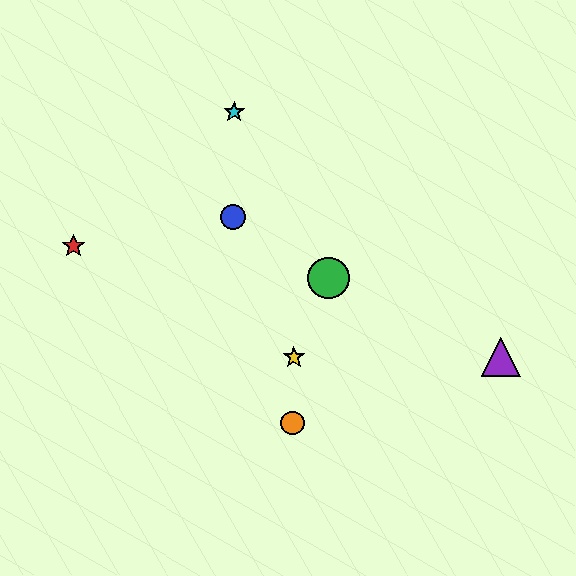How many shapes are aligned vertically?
2 shapes (the blue circle, the cyan star) are aligned vertically.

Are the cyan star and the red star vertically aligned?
No, the cyan star is at x≈234 and the red star is at x≈74.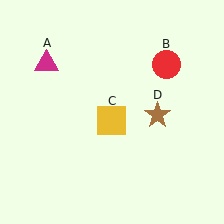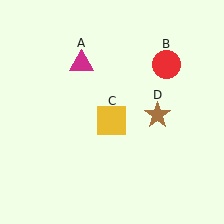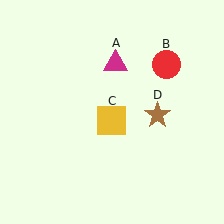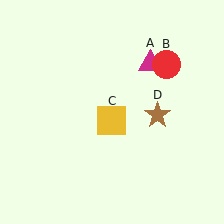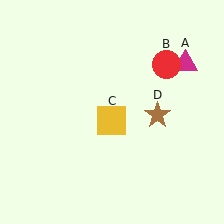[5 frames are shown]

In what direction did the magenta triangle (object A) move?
The magenta triangle (object A) moved right.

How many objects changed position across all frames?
1 object changed position: magenta triangle (object A).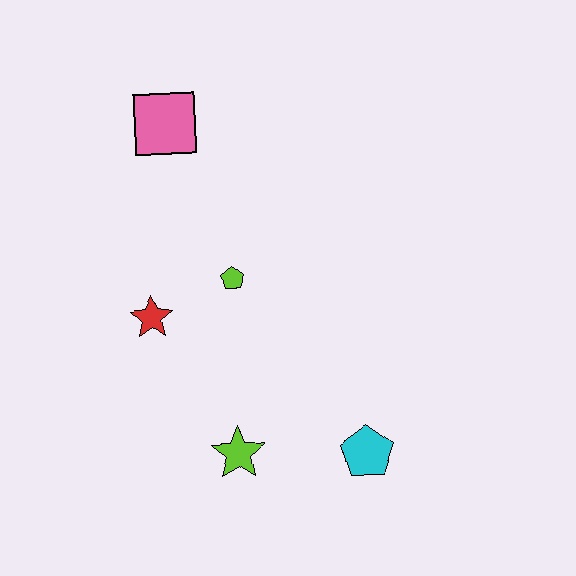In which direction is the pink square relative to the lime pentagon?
The pink square is above the lime pentagon.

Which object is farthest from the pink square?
The cyan pentagon is farthest from the pink square.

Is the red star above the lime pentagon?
No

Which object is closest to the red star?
The lime pentagon is closest to the red star.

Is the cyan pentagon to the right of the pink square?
Yes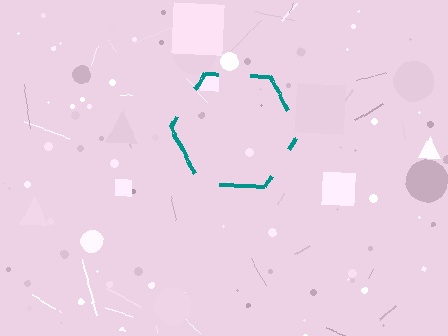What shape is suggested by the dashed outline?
The dashed outline suggests a hexagon.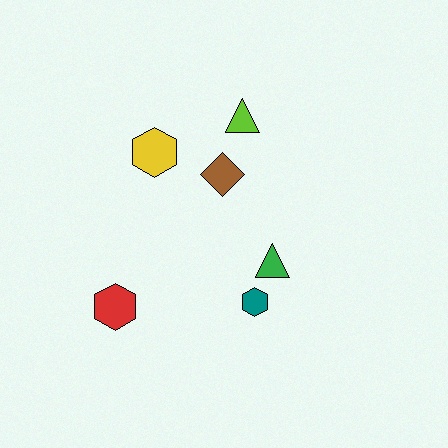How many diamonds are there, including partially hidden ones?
There is 1 diamond.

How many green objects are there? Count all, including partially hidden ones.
There is 1 green object.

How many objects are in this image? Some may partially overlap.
There are 6 objects.